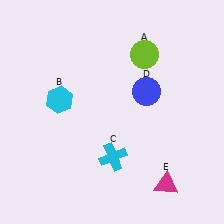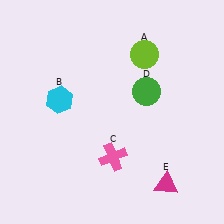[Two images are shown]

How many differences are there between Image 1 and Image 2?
There are 2 differences between the two images.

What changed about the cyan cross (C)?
In Image 1, C is cyan. In Image 2, it changed to pink.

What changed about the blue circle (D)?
In Image 1, D is blue. In Image 2, it changed to green.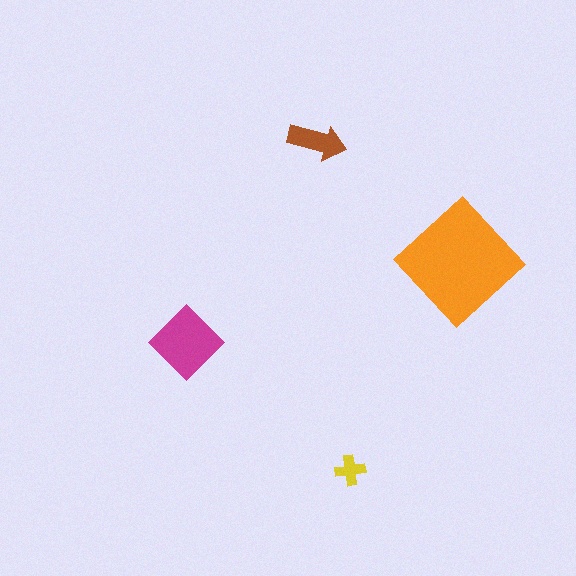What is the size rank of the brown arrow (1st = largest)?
3rd.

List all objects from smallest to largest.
The yellow cross, the brown arrow, the magenta diamond, the orange diamond.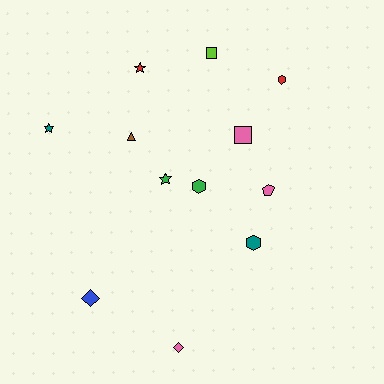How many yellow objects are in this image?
There are no yellow objects.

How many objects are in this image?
There are 12 objects.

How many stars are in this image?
There are 3 stars.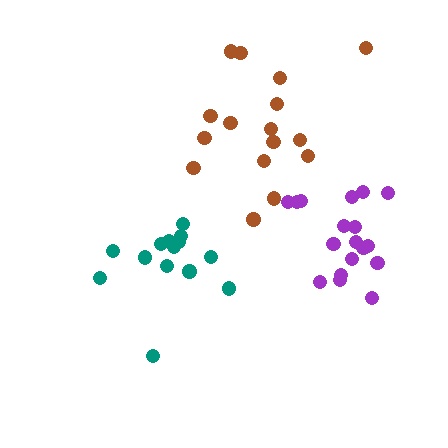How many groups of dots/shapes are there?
There are 3 groups.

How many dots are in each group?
Group 1: 18 dots, Group 2: 14 dots, Group 3: 16 dots (48 total).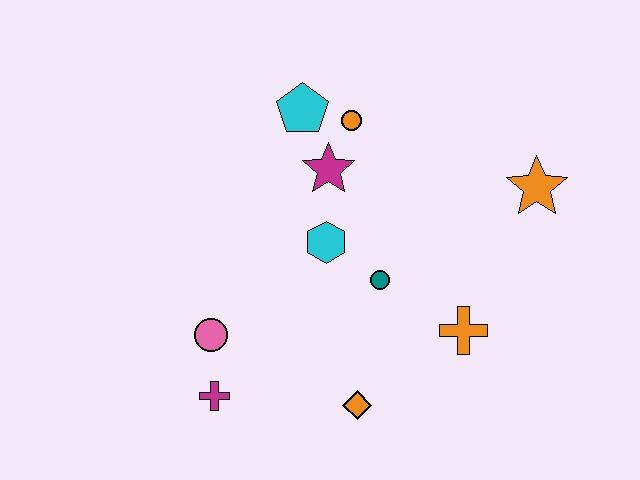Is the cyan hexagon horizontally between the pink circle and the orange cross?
Yes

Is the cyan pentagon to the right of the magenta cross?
Yes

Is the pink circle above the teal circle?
No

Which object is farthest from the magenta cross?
The orange star is farthest from the magenta cross.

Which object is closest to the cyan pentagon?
The orange circle is closest to the cyan pentagon.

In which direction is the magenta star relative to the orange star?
The magenta star is to the left of the orange star.